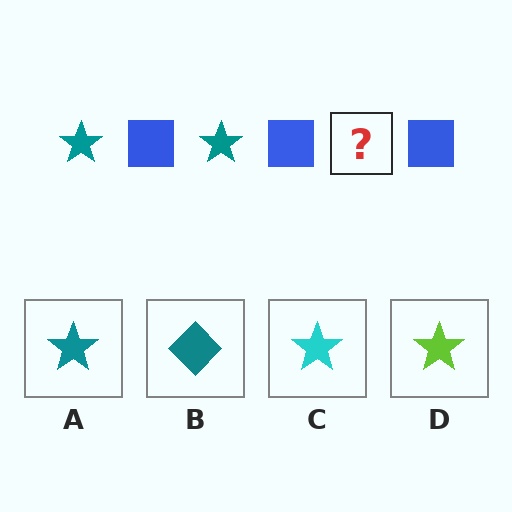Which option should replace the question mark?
Option A.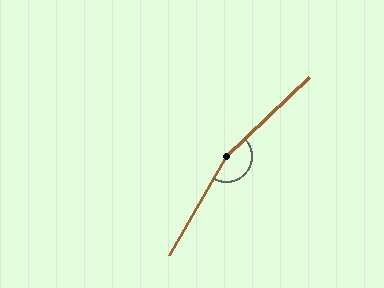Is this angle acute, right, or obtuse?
It is obtuse.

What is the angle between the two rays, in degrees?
Approximately 164 degrees.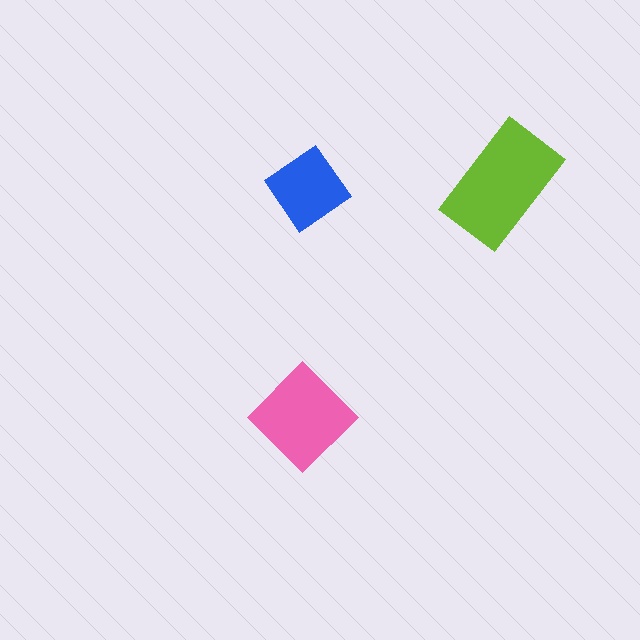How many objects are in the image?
There are 3 objects in the image.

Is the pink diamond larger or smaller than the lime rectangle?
Smaller.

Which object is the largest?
The lime rectangle.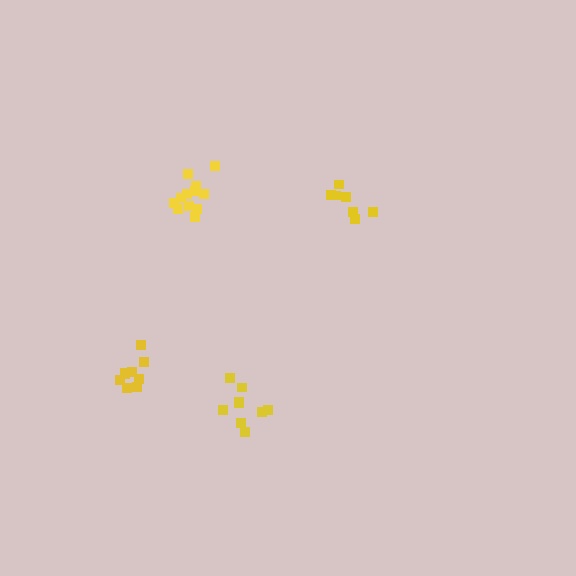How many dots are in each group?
Group 1: 9 dots, Group 2: 7 dots, Group 3: 12 dots, Group 4: 9 dots (37 total).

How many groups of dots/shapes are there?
There are 4 groups.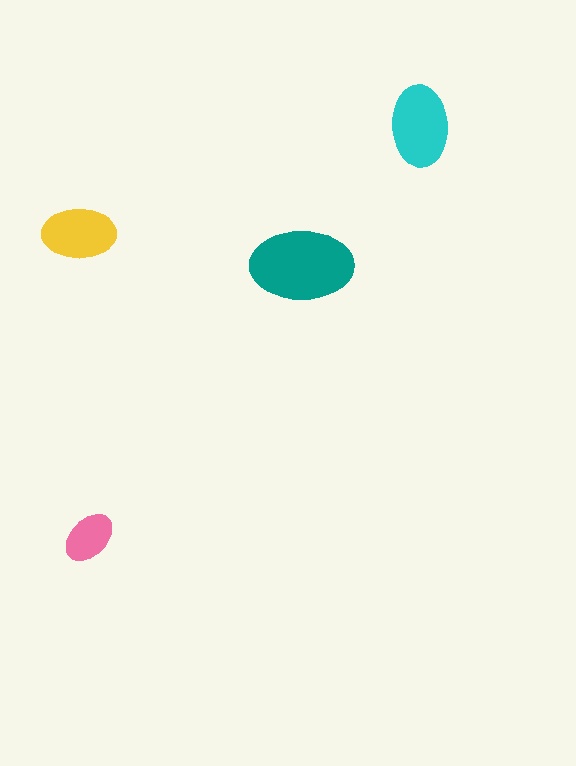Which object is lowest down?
The pink ellipse is bottommost.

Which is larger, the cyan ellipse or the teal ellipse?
The teal one.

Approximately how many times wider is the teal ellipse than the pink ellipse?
About 2 times wider.